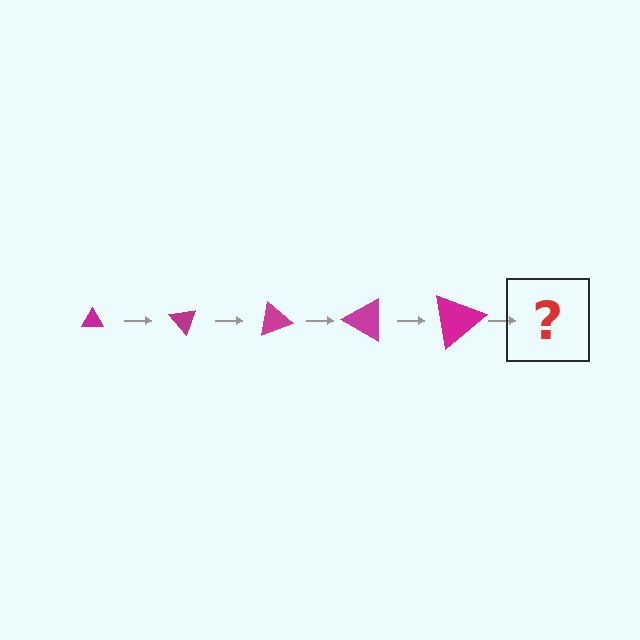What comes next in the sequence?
The next element should be a triangle, larger than the previous one and rotated 250 degrees from the start.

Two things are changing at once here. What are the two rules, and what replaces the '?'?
The two rules are that the triangle grows larger each step and it rotates 50 degrees each step. The '?' should be a triangle, larger than the previous one and rotated 250 degrees from the start.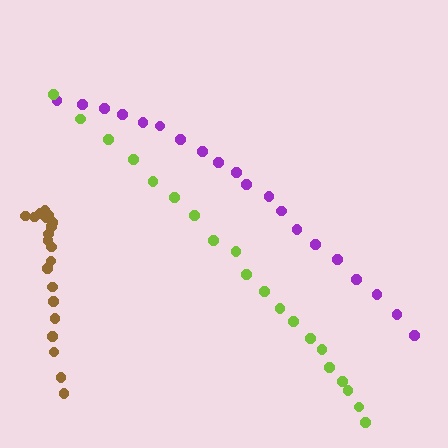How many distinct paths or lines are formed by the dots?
There are 3 distinct paths.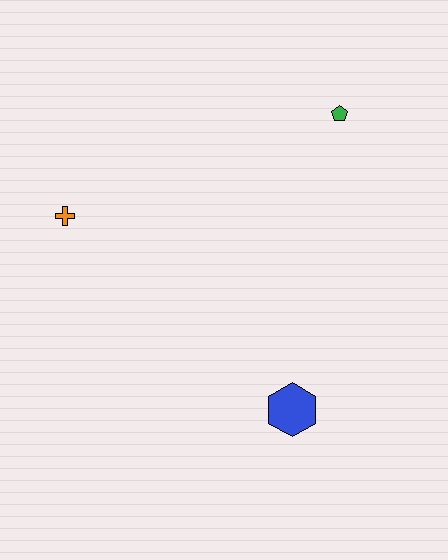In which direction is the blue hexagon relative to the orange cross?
The blue hexagon is to the right of the orange cross.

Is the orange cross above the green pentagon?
No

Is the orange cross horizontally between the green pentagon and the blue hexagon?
No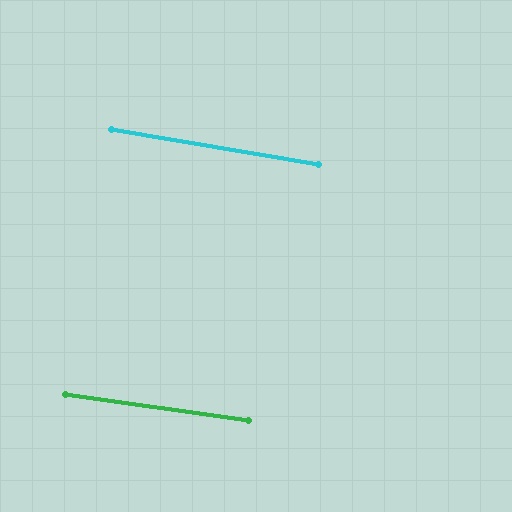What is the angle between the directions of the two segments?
Approximately 1 degree.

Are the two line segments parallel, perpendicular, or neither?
Parallel — their directions differ by only 1.4°.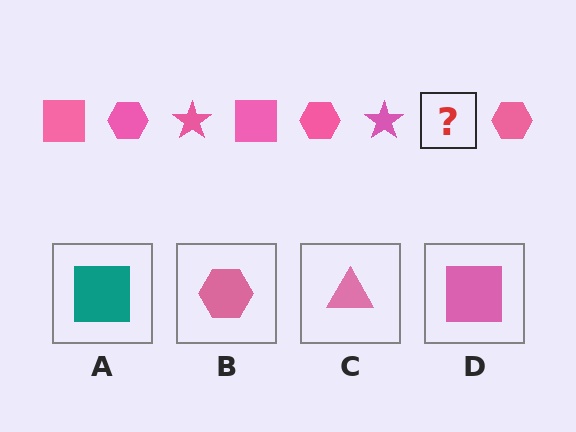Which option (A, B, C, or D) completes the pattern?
D.